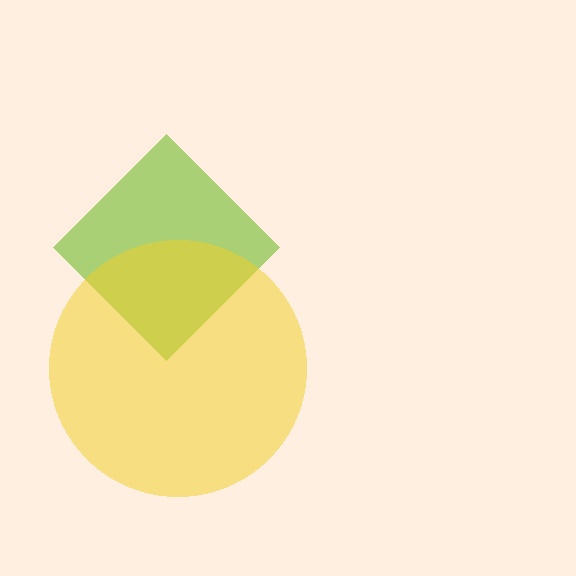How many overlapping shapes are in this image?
There are 2 overlapping shapes in the image.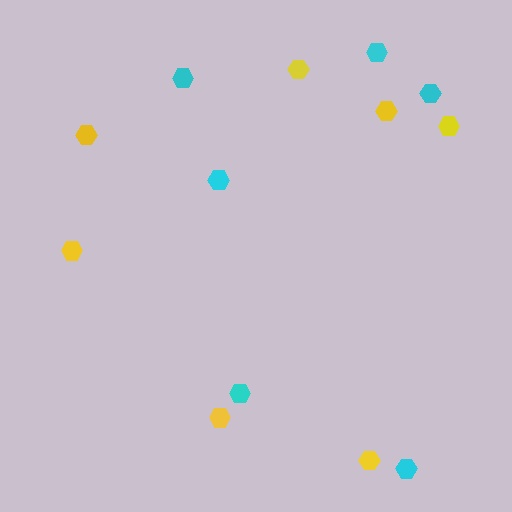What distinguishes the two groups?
There are 2 groups: one group of yellow hexagons (7) and one group of cyan hexagons (6).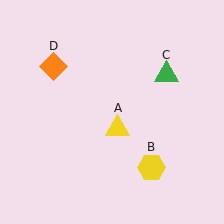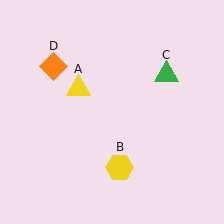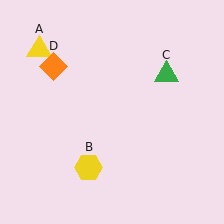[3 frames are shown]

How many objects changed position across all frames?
2 objects changed position: yellow triangle (object A), yellow hexagon (object B).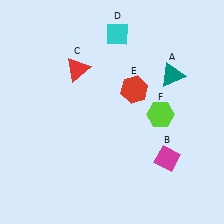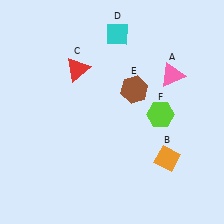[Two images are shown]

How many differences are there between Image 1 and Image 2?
There are 3 differences between the two images.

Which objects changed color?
A changed from teal to pink. B changed from magenta to orange. E changed from red to brown.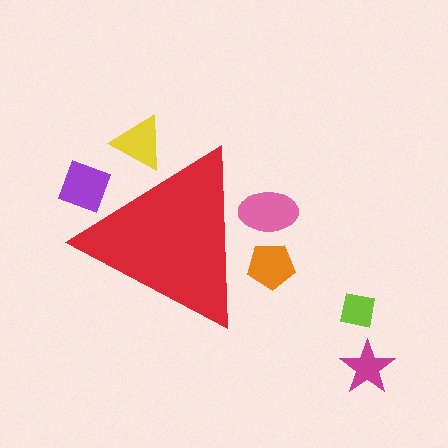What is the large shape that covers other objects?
A red triangle.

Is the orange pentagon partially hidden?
Yes, the orange pentagon is partially hidden behind the red triangle.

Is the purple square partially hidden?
Yes, the purple square is partially hidden behind the red triangle.